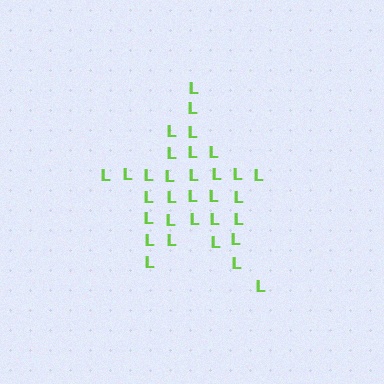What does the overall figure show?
The overall figure shows a star.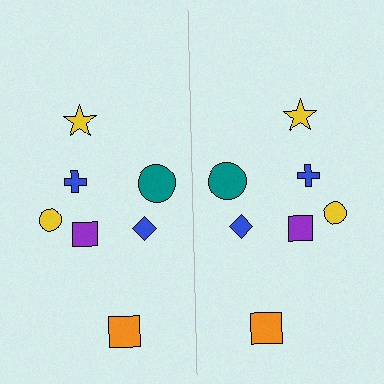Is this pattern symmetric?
Yes, this pattern has bilateral (reflection) symmetry.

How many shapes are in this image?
There are 14 shapes in this image.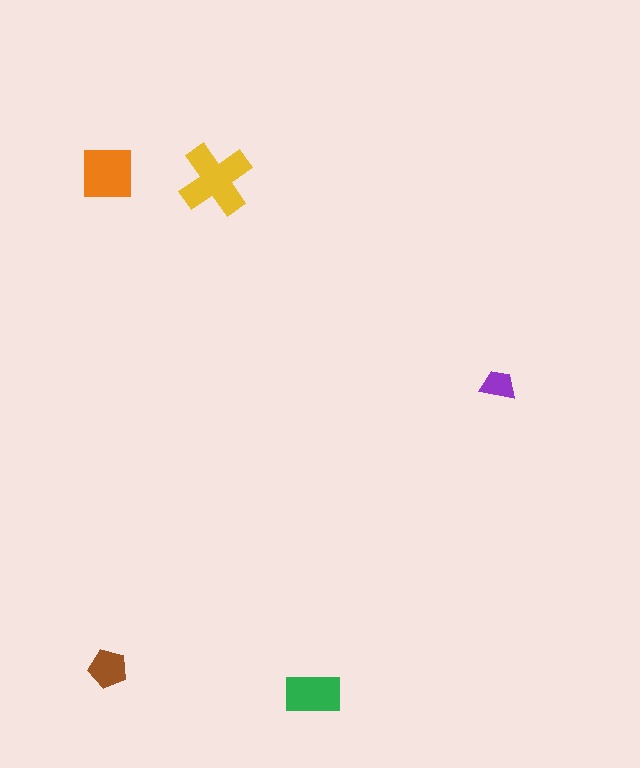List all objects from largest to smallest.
The yellow cross, the orange square, the green rectangle, the brown pentagon, the purple trapezoid.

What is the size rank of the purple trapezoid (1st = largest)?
5th.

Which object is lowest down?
The green rectangle is bottommost.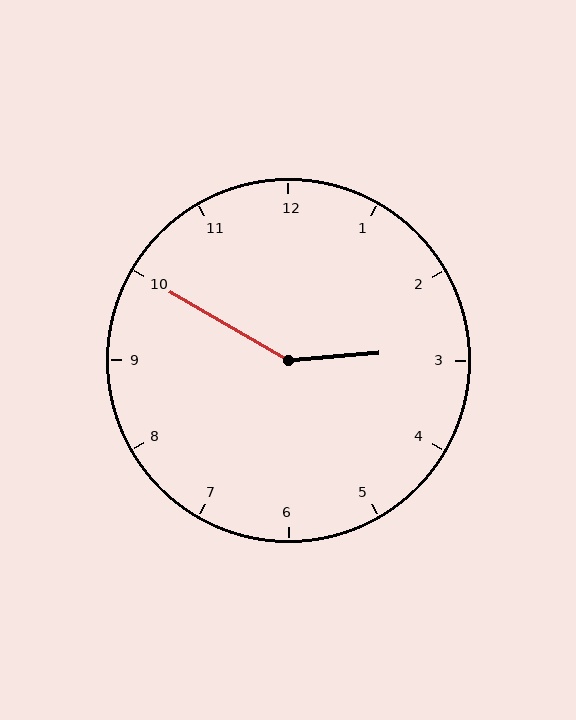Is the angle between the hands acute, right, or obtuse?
It is obtuse.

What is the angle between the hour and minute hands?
Approximately 145 degrees.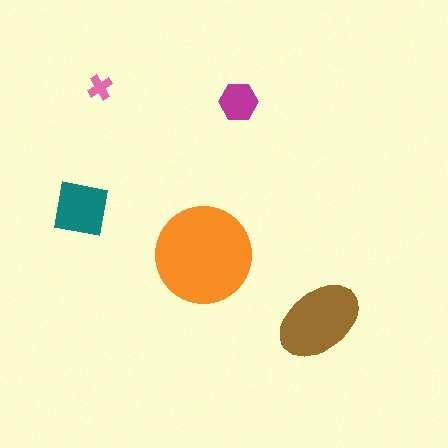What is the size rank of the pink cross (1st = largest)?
5th.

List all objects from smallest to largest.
The pink cross, the magenta hexagon, the teal square, the brown ellipse, the orange circle.